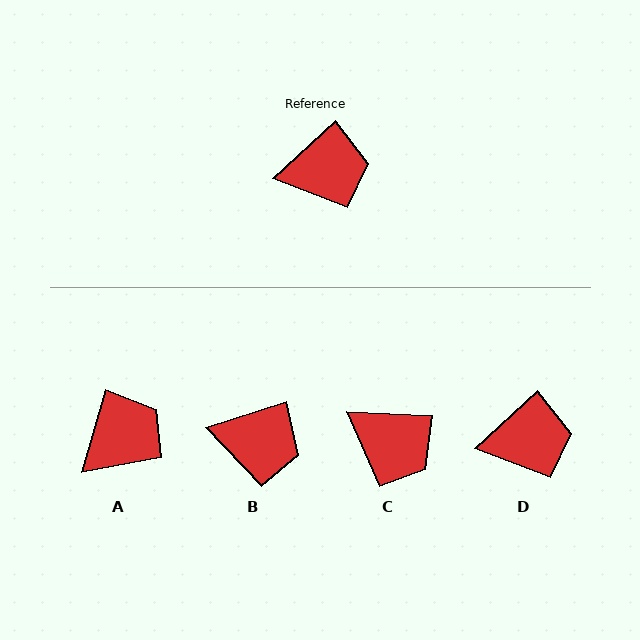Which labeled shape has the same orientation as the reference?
D.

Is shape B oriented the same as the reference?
No, it is off by about 25 degrees.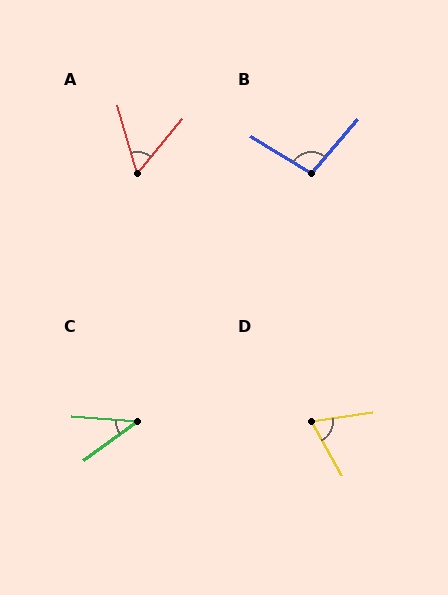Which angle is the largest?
B, at approximately 99 degrees.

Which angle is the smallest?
C, at approximately 41 degrees.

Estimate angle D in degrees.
Approximately 69 degrees.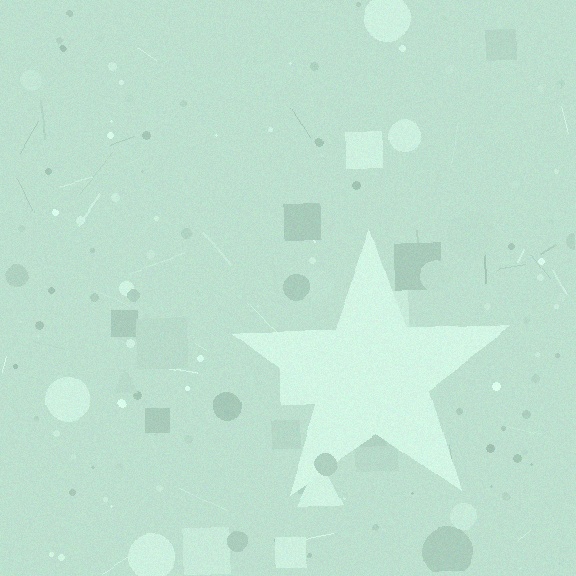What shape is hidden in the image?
A star is hidden in the image.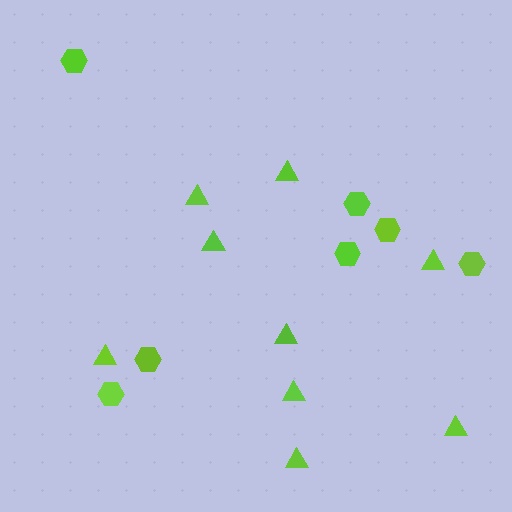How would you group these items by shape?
There are 2 groups: one group of hexagons (7) and one group of triangles (9).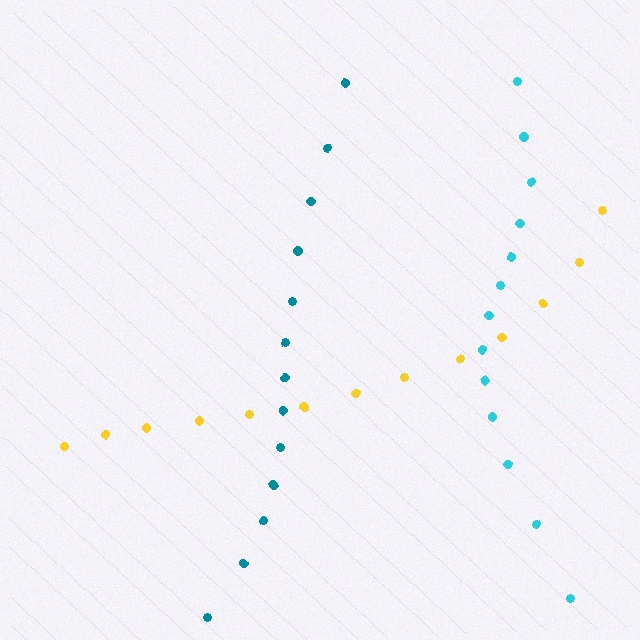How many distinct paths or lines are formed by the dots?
There are 3 distinct paths.